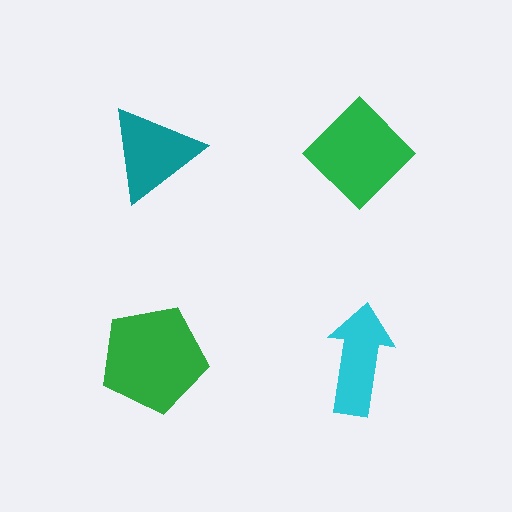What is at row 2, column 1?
A green pentagon.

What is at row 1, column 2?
A green diamond.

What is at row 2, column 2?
A cyan arrow.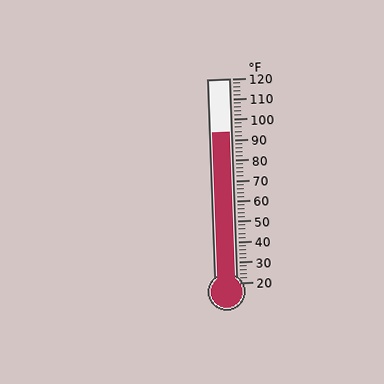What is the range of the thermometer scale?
The thermometer scale ranges from 20°F to 120°F.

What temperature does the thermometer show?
The thermometer shows approximately 94°F.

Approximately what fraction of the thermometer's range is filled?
The thermometer is filled to approximately 75% of its range.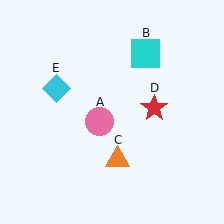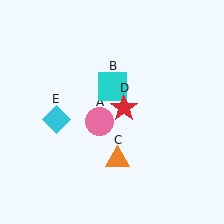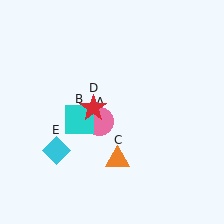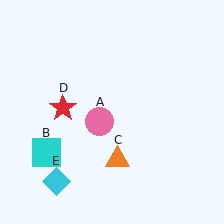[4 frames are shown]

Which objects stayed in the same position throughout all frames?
Pink circle (object A) and orange triangle (object C) remained stationary.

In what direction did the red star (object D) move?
The red star (object D) moved left.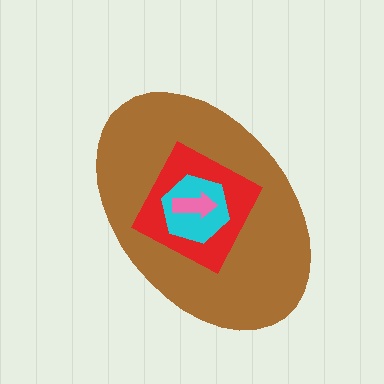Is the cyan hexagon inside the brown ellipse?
Yes.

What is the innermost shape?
The pink arrow.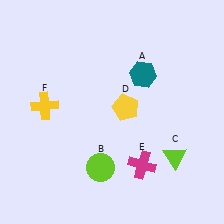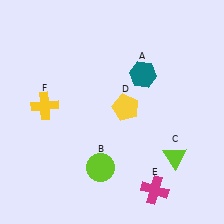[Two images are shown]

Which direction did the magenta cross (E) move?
The magenta cross (E) moved down.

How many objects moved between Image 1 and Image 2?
1 object moved between the two images.